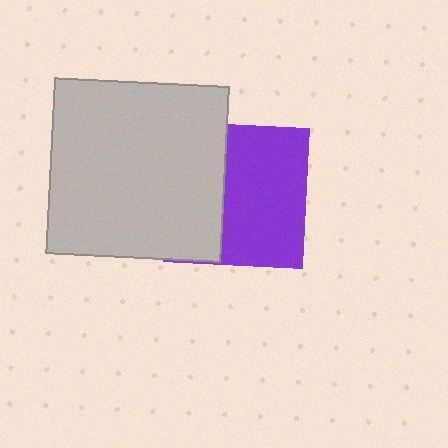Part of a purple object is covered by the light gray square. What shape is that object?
It is a square.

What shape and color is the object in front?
The object in front is a light gray square.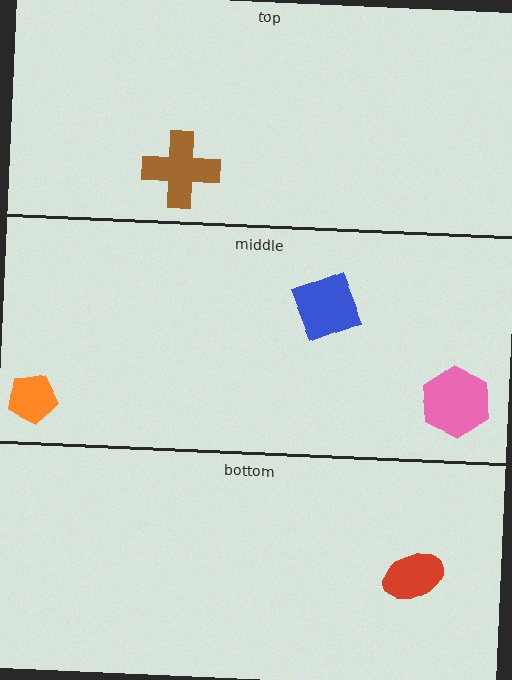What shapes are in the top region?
The brown cross.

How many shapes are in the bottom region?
1.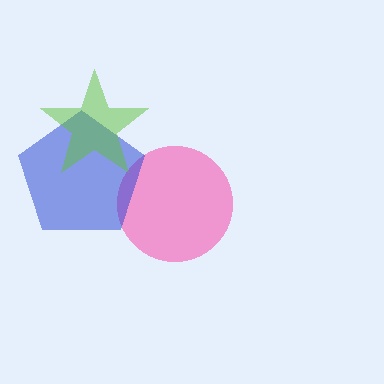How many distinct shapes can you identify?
There are 3 distinct shapes: a pink circle, a blue pentagon, a lime star.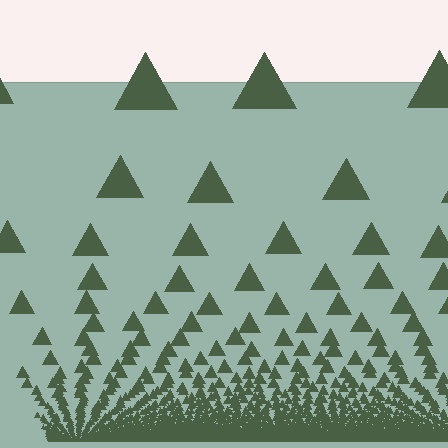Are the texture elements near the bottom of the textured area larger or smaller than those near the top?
Smaller. The gradient is inverted — elements near the bottom are smaller and denser.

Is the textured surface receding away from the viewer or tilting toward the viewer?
The surface appears to tilt toward the viewer. Texture elements get larger and sparser toward the top.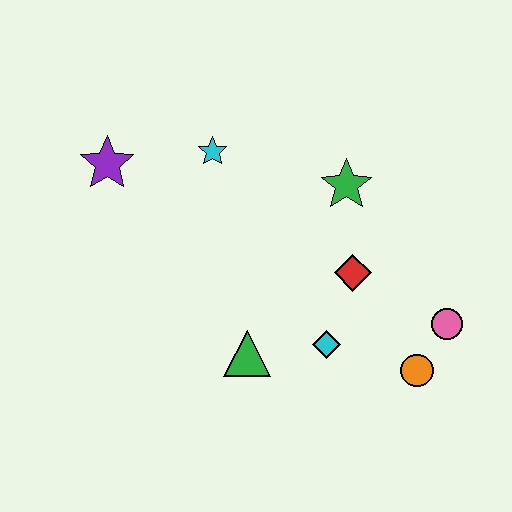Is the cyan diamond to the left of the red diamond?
Yes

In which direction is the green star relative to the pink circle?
The green star is above the pink circle.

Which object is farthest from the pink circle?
The purple star is farthest from the pink circle.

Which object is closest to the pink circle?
The orange circle is closest to the pink circle.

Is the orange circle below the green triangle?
Yes